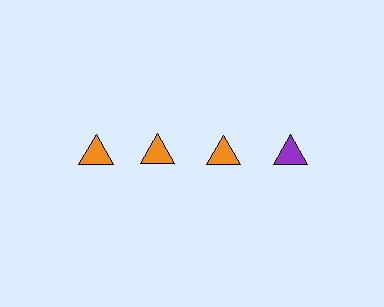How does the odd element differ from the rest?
It has a different color: purple instead of orange.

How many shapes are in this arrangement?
There are 4 shapes arranged in a grid pattern.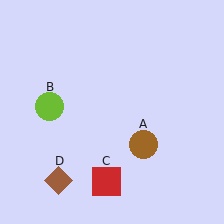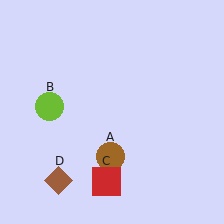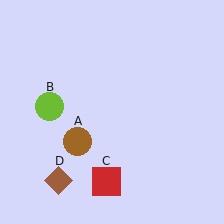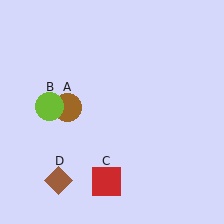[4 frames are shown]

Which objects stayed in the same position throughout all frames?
Lime circle (object B) and red square (object C) and brown diamond (object D) remained stationary.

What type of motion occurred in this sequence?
The brown circle (object A) rotated clockwise around the center of the scene.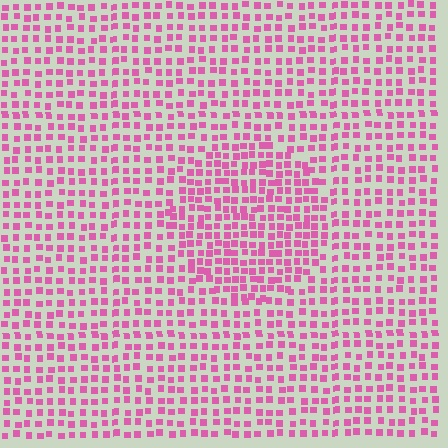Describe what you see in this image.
The image contains small pink elements arranged at two different densities. A circle-shaped region is visible where the elements are more densely packed than the surrounding area.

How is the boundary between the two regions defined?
The boundary is defined by a change in element density (approximately 1.5x ratio). All elements are the same color, size, and shape.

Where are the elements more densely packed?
The elements are more densely packed inside the circle boundary.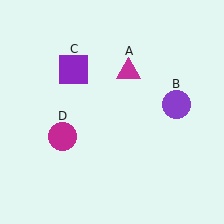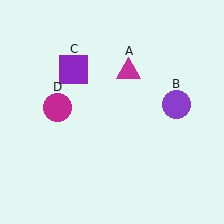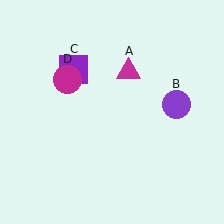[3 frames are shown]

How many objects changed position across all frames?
1 object changed position: magenta circle (object D).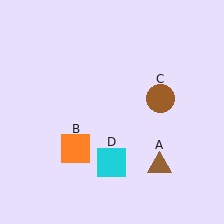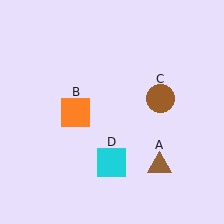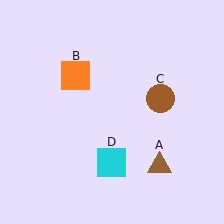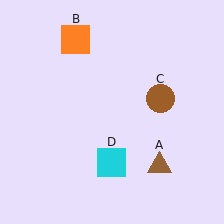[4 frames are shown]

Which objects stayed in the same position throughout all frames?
Brown triangle (object A) and brown circle (object C) and cyan square (object D) remained stationary.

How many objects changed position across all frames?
1 object changed position: orange square (object B).